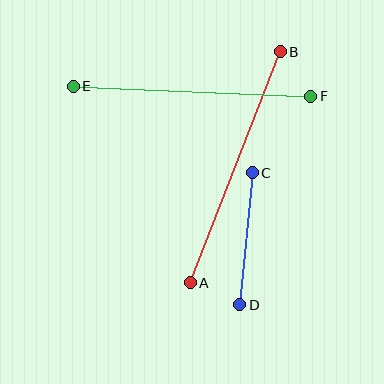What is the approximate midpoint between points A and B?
The midpoint is at approximately (235, 167) pixels.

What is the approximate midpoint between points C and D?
The midpoint is at approximately (246, 239) pixels.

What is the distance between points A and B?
The distance is approximately 248 pixels.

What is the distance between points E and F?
The distance is approximately 238 pixels.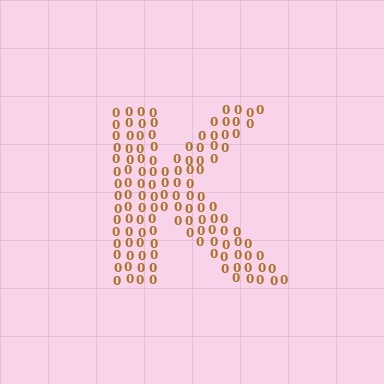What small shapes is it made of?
It is made of small digit 0's.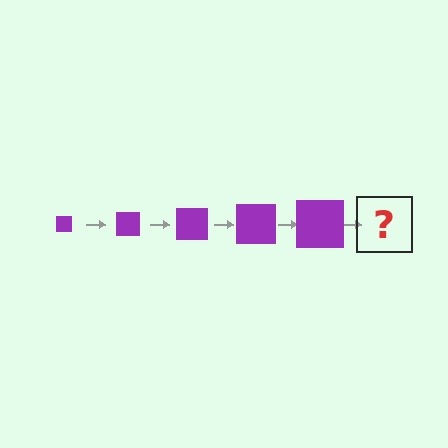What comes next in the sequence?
The next element should be a purple square, larger than the previous one.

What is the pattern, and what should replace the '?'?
The pattern is that the square gets progressively larger each step. The '?' should be a purple square, larger than the previous one.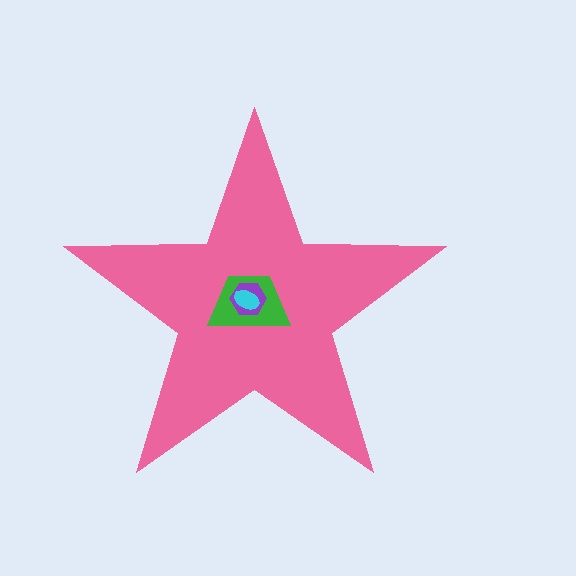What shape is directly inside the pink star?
The green trapezoid.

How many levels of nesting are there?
4.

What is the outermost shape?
The pink star.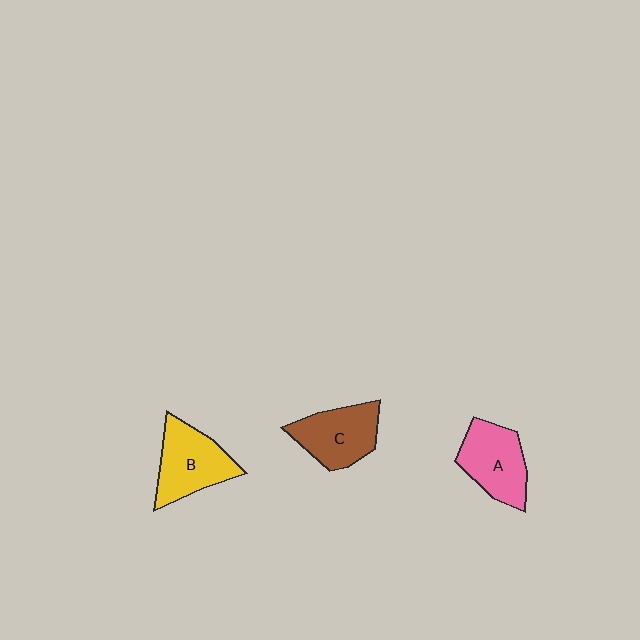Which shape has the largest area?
Shape B (yellow).